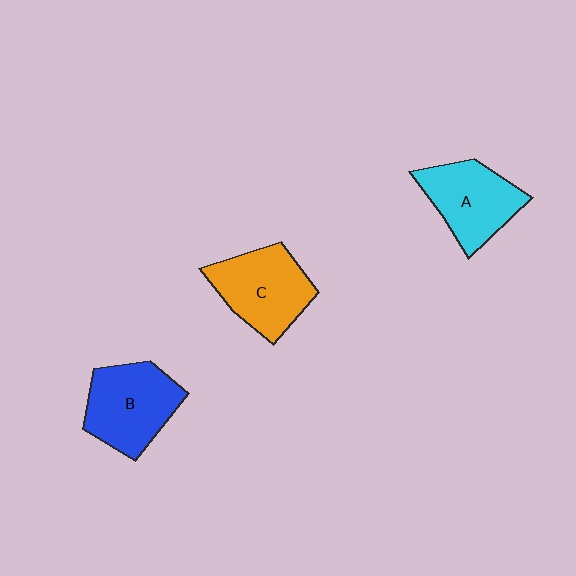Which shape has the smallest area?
Shape A (cyan).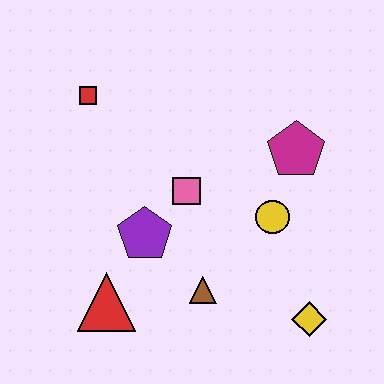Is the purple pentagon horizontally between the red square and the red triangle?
No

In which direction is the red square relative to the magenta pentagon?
The red square is to the left of the magenta pentagon.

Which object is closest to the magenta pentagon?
The yellow circle is closest to the magenta pentagon.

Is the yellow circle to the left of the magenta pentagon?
Yes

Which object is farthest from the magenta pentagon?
The red triangle is farthest from the magenta pentagon.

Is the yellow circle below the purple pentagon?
No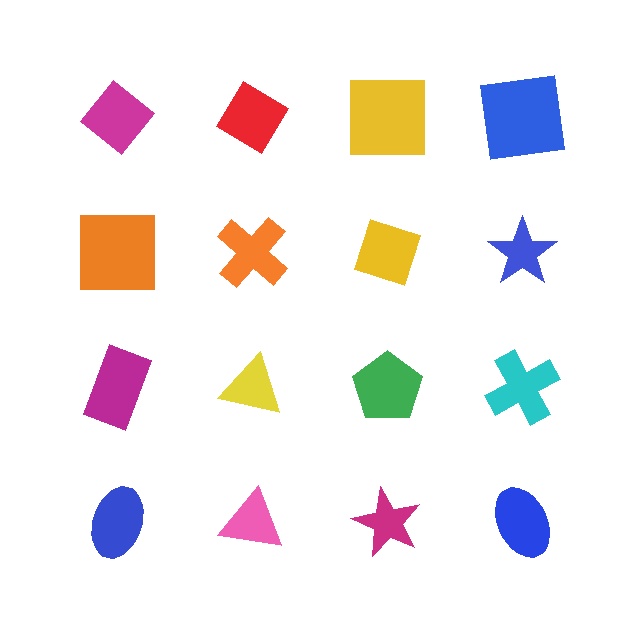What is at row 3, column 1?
A magenta rectangle.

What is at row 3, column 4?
A cyan cross.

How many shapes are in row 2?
4 shapes.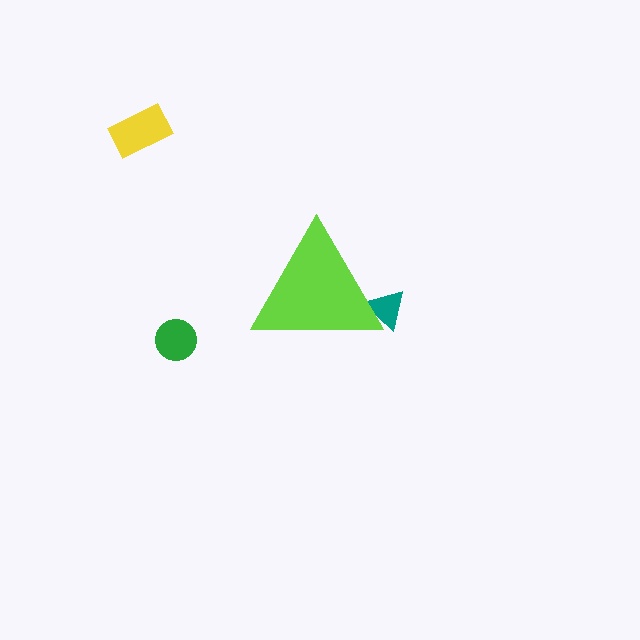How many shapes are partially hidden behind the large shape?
1 shape is partially hidden.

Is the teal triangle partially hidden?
Yes, the teal triangle is partially hidden behind the lime triangle.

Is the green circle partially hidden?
No, the green circle is fully visible.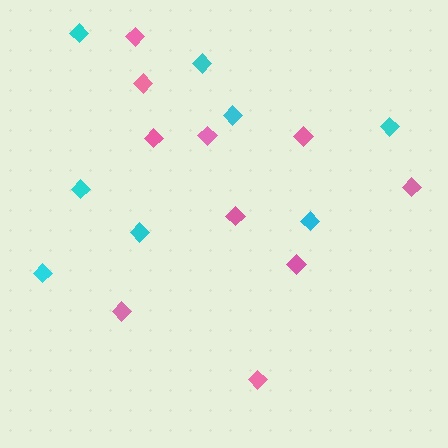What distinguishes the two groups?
There are 2 groups: one group of pink diamonds (10) and one group of cyan diamonds (8).